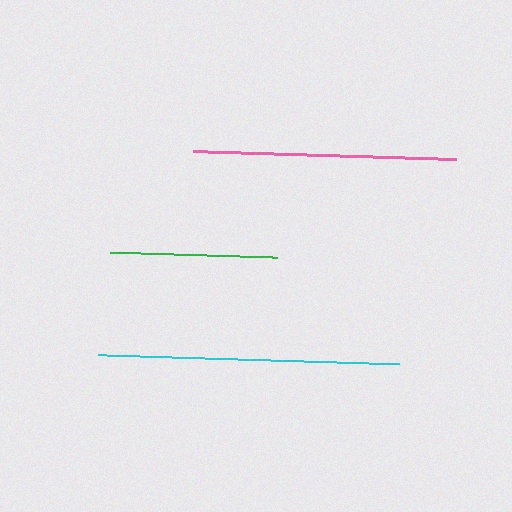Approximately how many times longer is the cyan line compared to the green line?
The cyan line is approximately 1.8 times the length of the green line.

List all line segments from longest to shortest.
From longest to shortest: cyan, pink, green.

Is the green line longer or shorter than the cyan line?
The cyan line is longer than the green line.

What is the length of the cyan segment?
The cyan segment is approximately 300 pixels long.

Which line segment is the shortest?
The green line is the shortest at approximately 167 pixels.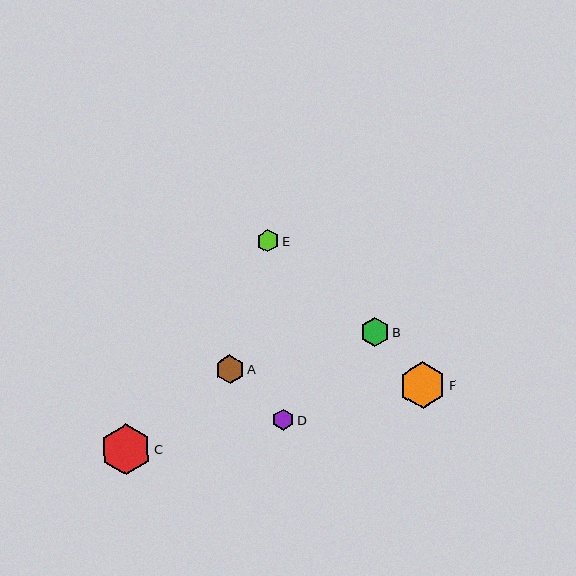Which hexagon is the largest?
Hexagon C is the largest with a size of approximately 51 pixels.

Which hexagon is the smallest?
Hexagon D is the smallest with a size of approximately 21 pixels.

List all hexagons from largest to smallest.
From largest to smallest: C, F, B, A, E, D.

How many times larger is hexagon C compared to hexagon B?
Hexagon C is approximately 1.7 times the size of hexagon B.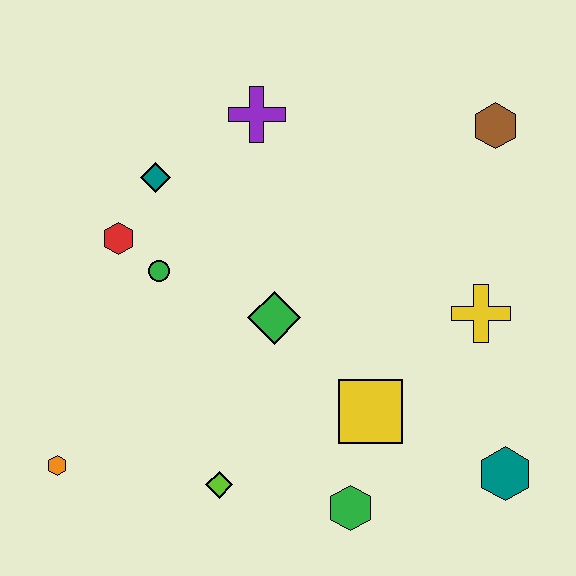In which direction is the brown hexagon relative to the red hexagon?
The brown hexagon is to the right of the red hexagon.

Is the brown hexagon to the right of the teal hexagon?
No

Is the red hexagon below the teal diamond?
Yes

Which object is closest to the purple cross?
The teal diamond is closest to the purple cross.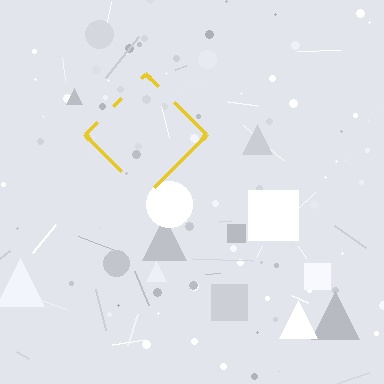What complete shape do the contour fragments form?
The contour fragments form a diamond.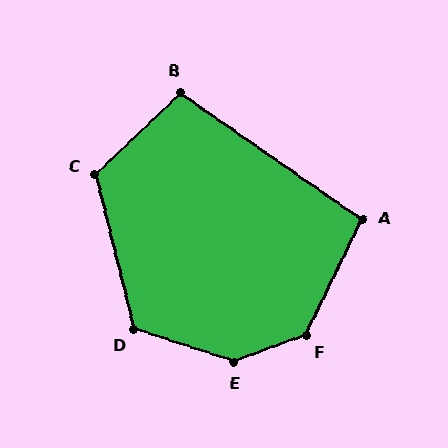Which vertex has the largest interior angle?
E, at approximately 141 degrees.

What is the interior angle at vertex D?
Approximately 122 degrees (obtuse).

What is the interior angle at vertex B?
Approximately 102 degrees (obtuse).